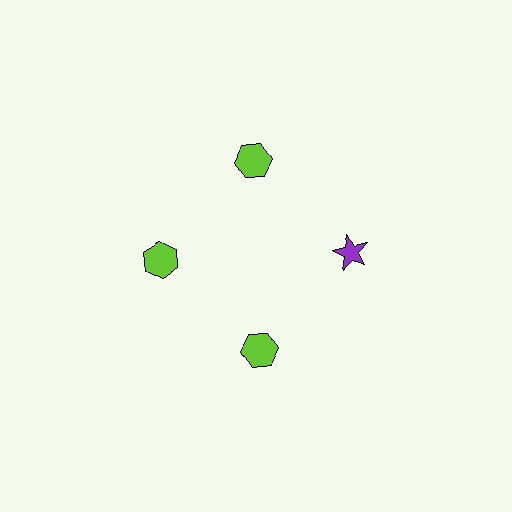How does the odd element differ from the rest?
It differs in both color (purple instead of lime) and shape (star instead of hexagon).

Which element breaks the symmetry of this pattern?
The purple star at roughly the 3 o'clock position breaks the symmetry. All other shapes are lime hexagons.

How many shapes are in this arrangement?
There are 4 shapes arranged in a ring pattern.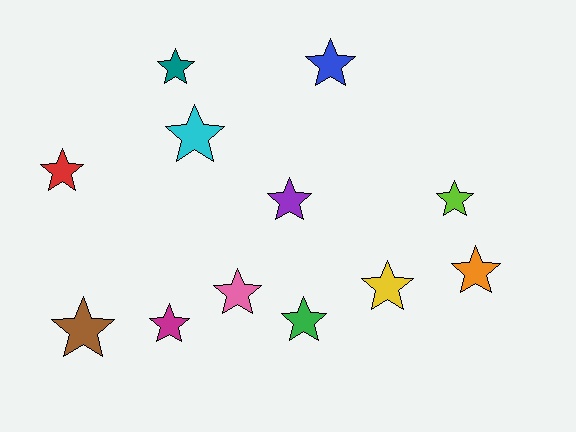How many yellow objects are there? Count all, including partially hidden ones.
There is 1 yellow object.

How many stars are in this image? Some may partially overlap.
There are 12 stars.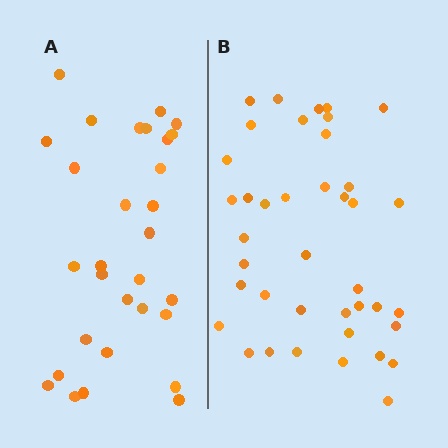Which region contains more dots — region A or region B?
Region B (the right region) has more dots.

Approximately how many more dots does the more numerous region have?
Region B has roughly 10 or so more dots than region A.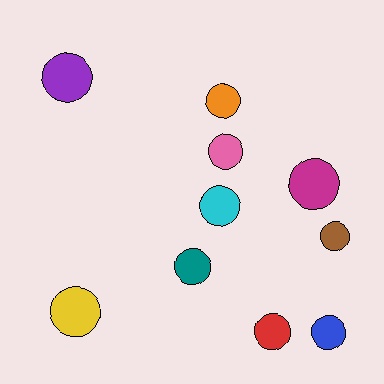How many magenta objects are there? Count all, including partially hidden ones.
There is 1 magenta object.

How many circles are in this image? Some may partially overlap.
There are 10 circles.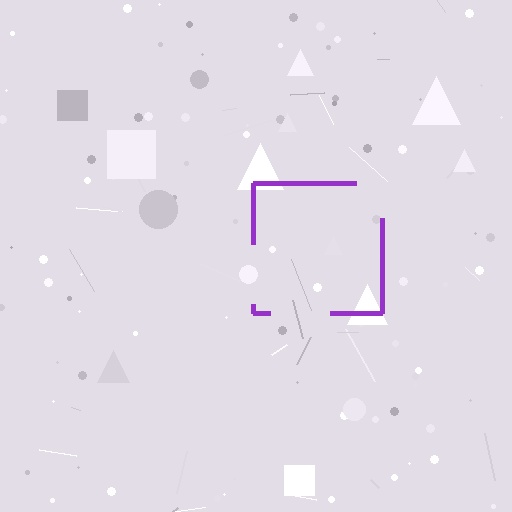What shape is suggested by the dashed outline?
The dashed outline suggests a square.